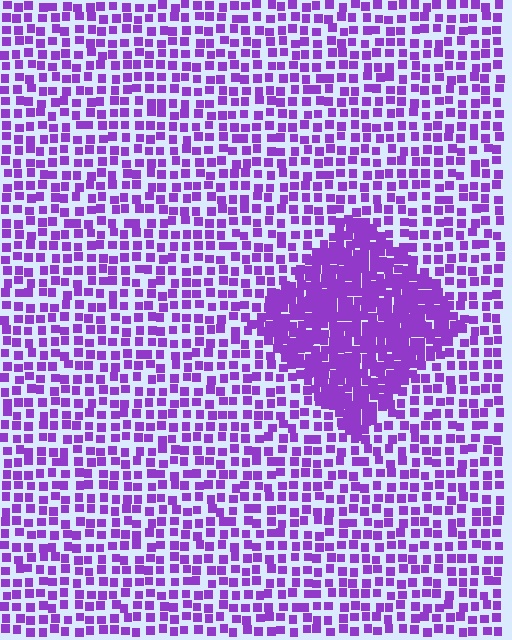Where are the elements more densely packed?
The elements are more densely packed inside the diamond boundary.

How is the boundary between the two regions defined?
The boundary is defined by a change in element density (approximately 2.2x ratio). All elements are the same color, size, and shape.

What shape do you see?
I see a diamond.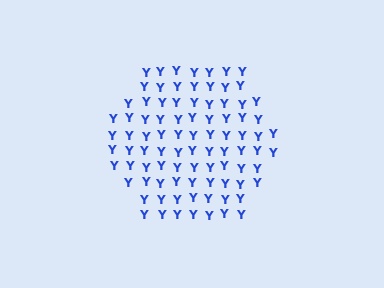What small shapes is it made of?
It is made of small letter Y's.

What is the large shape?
The large shape is a hexagon.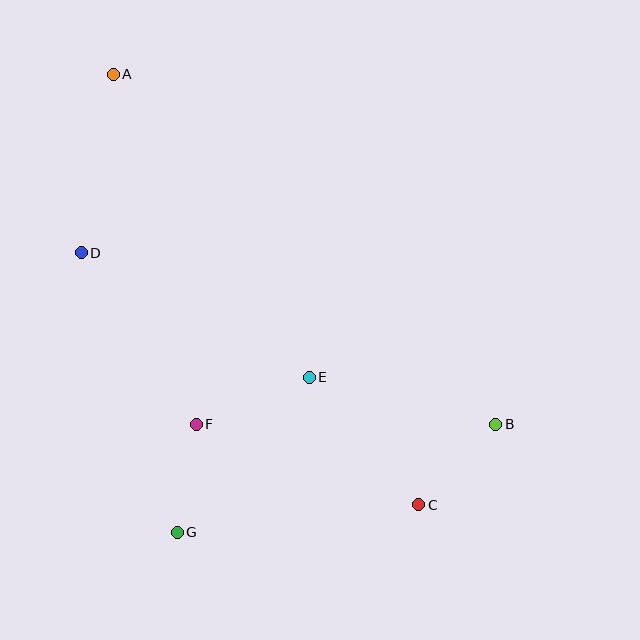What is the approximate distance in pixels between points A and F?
The distance between A and F is approximately 360 pixels.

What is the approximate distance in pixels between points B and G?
The distance between B and G is approximately 336 pixels.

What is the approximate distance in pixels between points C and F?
The distance between C and F is approximately 236 pixels.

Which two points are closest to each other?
Points F and G are closest to each other.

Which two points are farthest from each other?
Points A and C are farthest from each other.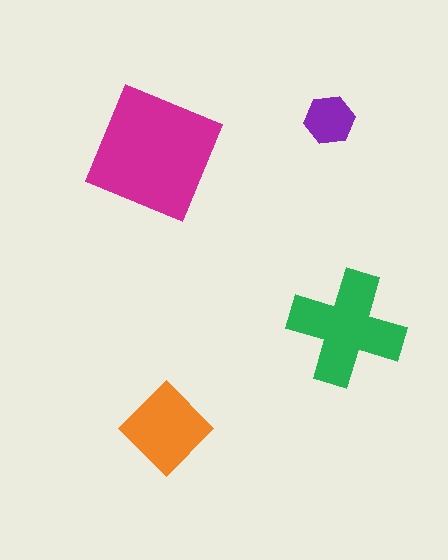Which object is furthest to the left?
The magenta square is leftmost.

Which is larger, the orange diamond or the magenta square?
The magenta square.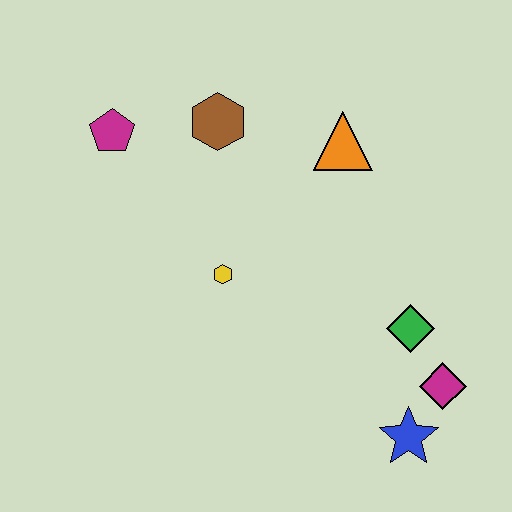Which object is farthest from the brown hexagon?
The blue star is farthest from the brown hexagon.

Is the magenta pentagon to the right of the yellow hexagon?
No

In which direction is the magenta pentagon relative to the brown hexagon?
The magenta pentagon is to the left of the brown hexagon.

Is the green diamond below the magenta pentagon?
Yes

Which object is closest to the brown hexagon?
The magenta pentagon is closest to the brown hexagon.